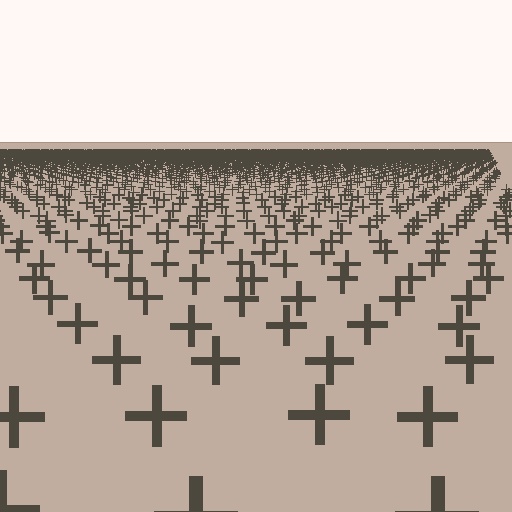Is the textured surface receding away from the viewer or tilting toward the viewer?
The surface is receding away from the viewer. Texture elements get smaller and denser toward the top.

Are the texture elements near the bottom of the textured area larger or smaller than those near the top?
Larger. Near the bottom, elements are closer to the viewer and appear at a bigger on-screen size.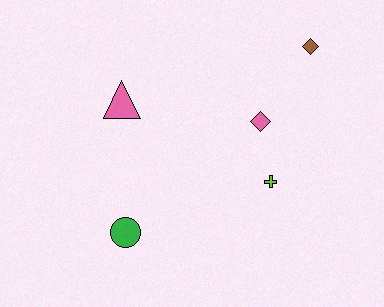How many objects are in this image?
There are 5 objects.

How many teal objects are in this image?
There are no teal objects.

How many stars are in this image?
There are no stars.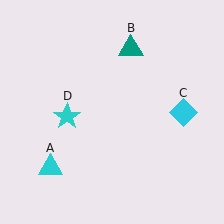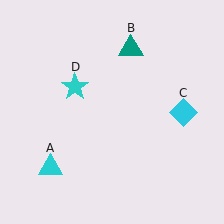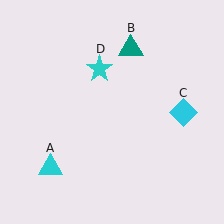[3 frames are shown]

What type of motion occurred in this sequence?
The cyan star (object D) rotated clockwise around the center of the scene.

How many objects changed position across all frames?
1 object changed position: cyan star (object D).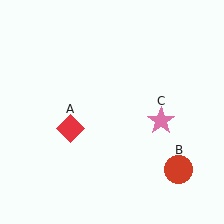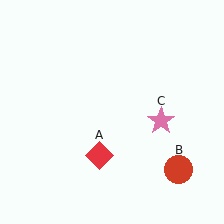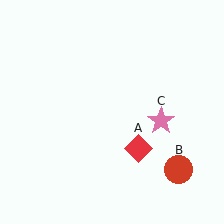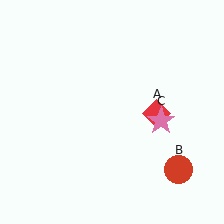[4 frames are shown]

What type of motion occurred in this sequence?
The red diamond (object A) rotated counterclockwise around the center of the scene.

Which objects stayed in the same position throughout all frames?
Red circle (object B) and pink star (object C) remained stationary.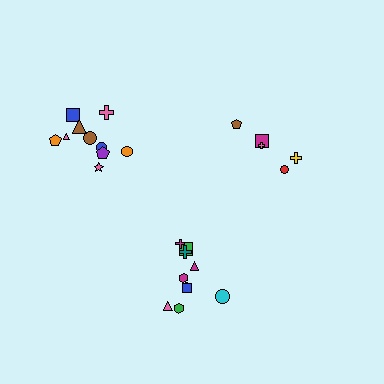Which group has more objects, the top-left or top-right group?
The top-left group.